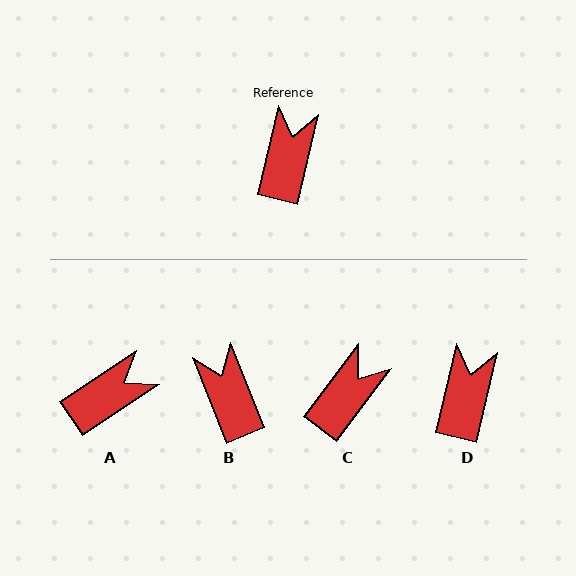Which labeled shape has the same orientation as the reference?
D.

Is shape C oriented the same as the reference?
No, it is off by about 24 degrees.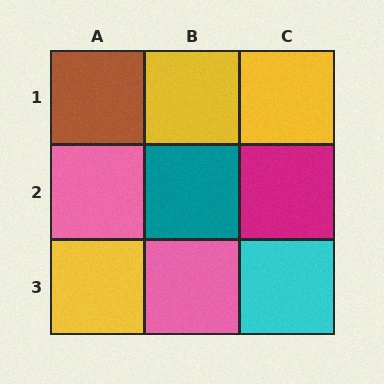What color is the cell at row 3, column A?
Yellow.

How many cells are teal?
1 cell is teal.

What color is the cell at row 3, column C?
Cyan.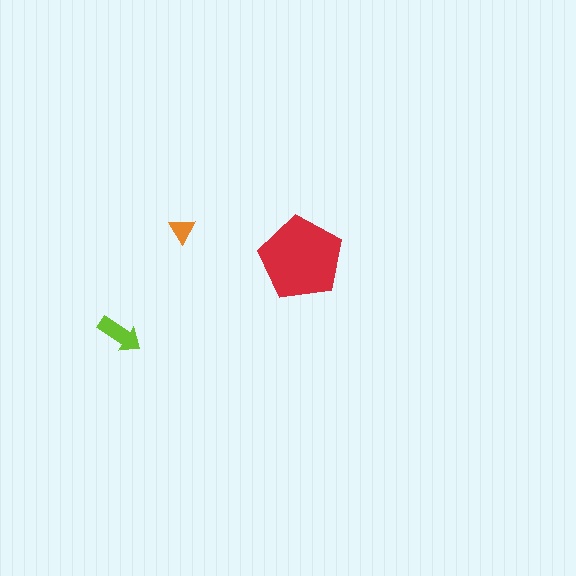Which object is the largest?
The red pentagon.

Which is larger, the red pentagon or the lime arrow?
The red pentagon.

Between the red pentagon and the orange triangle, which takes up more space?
The red pentagon.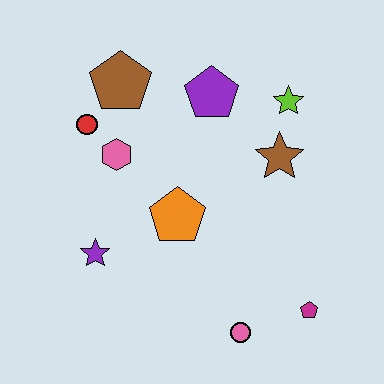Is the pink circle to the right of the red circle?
Yes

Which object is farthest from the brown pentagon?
The magenta pentagon is farthest from the brown pentagon.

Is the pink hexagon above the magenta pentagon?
Yes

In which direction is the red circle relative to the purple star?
The red circle is above the purple star.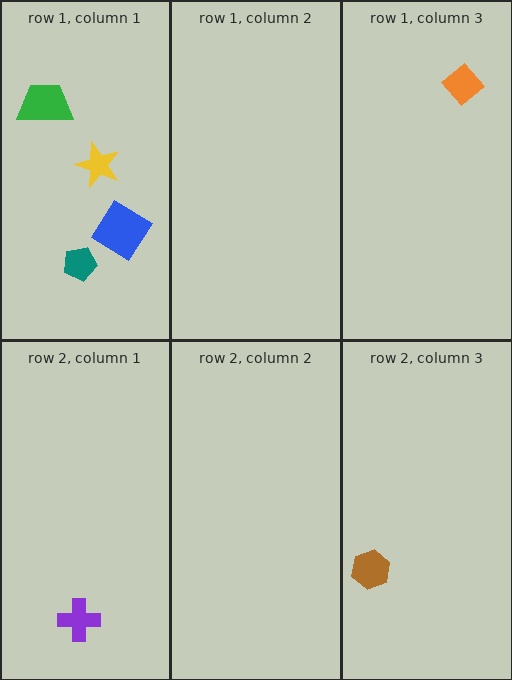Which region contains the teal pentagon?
The row 1, column 1 region.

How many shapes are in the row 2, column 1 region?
1.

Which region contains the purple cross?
The row 2, column 1 region.